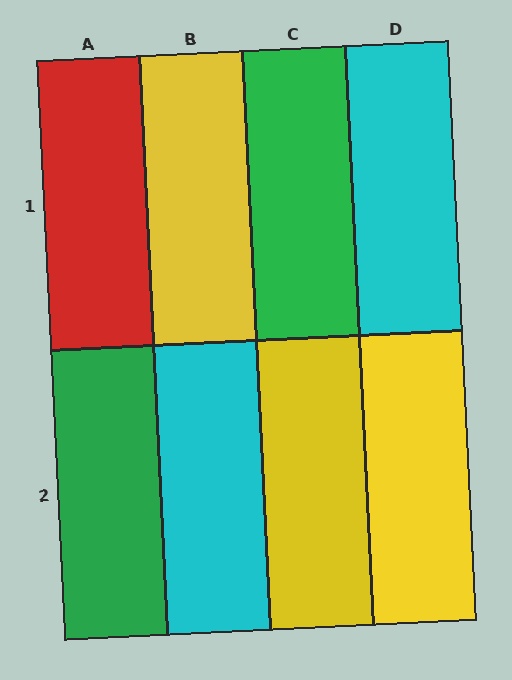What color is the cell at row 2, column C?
Yellow.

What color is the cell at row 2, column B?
Cyan.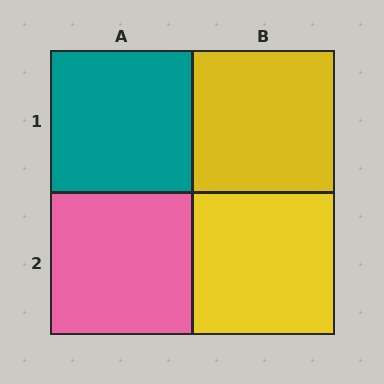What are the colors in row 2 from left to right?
Pink, yellow.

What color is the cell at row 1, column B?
Yellow.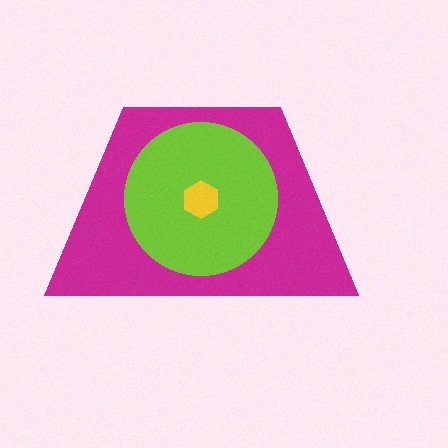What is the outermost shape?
The magenta trapezoid.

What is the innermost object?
The yellow hexagon.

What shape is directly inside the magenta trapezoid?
The lime circle.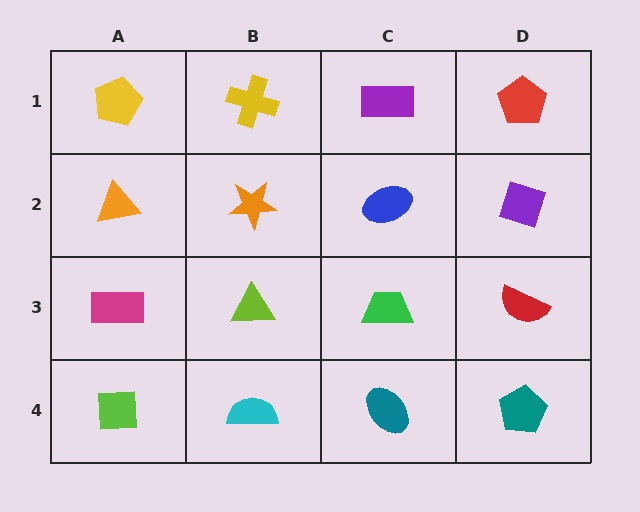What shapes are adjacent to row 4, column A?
A magenta rectangle (row 3, column A), a cyan semicircle (row 4, column B).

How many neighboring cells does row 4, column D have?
2.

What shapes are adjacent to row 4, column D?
A red semicircle (row 3, column D), a teal ellipse (row 4, column C).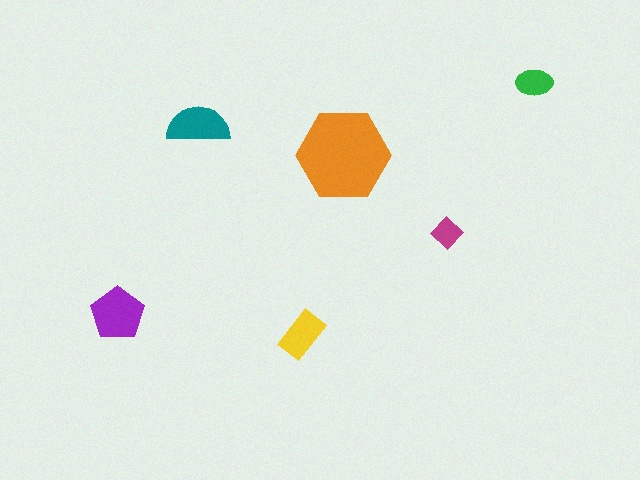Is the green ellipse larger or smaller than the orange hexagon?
Smaller.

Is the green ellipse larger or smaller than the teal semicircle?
Smaller.